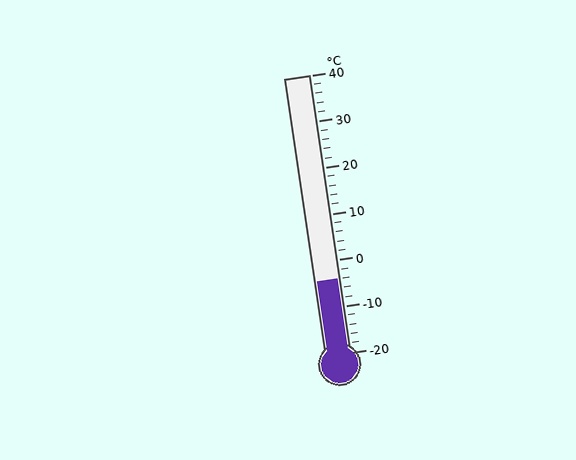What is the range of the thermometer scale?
The thermometer scale ranges from -20°C to 40°C.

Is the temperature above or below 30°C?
The temperature is below 30°C.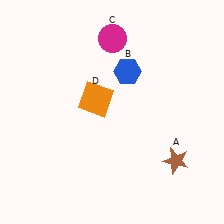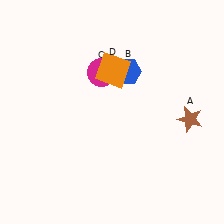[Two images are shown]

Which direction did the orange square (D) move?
The orange square (D) moved up.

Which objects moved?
The objects that moved are: the brown star (A), the magenta circle (C), the orange square (D).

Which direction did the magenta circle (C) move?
The magenta circle (C) moved down.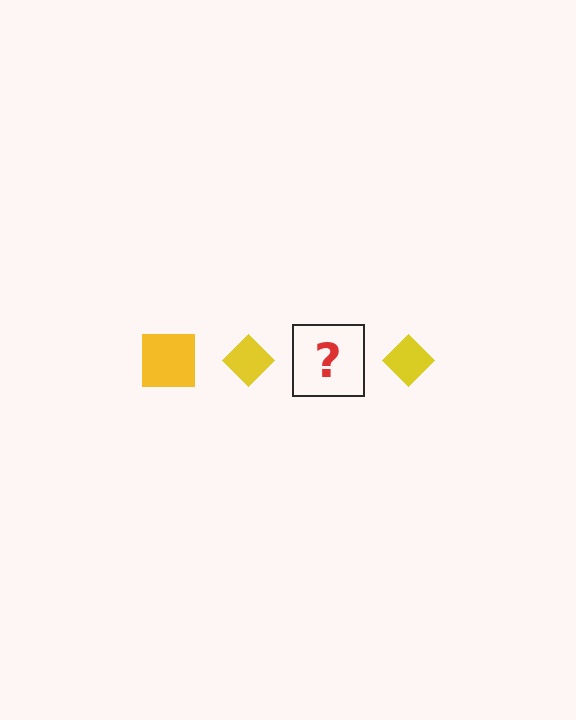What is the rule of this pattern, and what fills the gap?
The rule is that the pattern cycles through square, diamond shapes in yellow. The gap should be filled with a yellow square.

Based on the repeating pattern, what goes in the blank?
The blank should be a yellow square.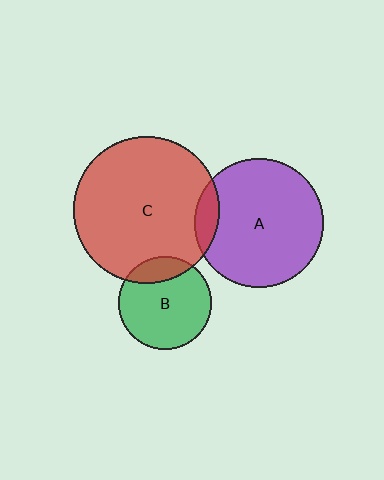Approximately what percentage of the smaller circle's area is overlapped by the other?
Approximately 20%.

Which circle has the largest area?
Circle C (red).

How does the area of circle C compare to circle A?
Approximately 1.3 times.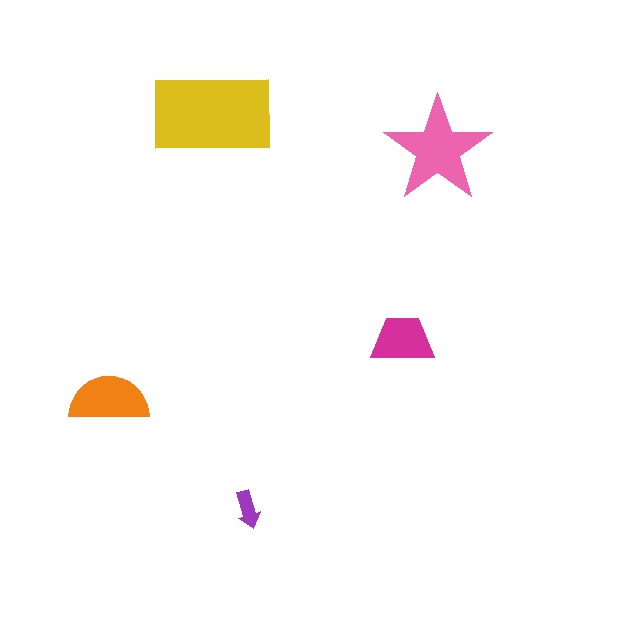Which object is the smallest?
The purple arrow.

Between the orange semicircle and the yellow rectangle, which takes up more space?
The yellow rectangle.